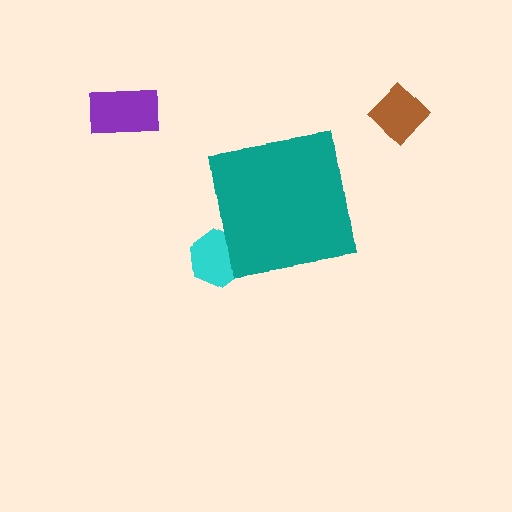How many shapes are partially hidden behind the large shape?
1 shape is partially hidden.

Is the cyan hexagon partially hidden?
Yes, the cyan hexagon is partially hidden behind the teal square.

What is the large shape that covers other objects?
A teal square.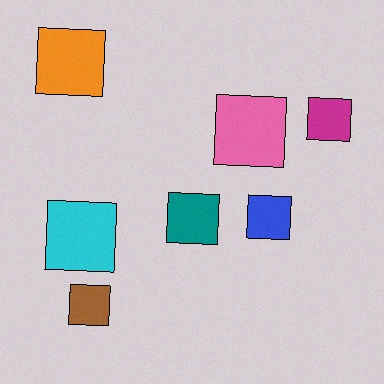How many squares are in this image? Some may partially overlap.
There are 7 squares.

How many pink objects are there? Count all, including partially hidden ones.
There is 1 pink object.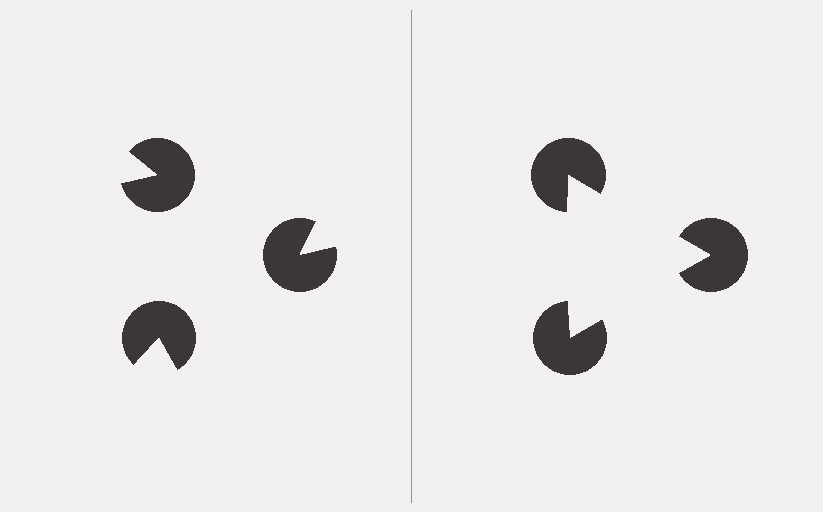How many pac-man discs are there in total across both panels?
6 — 3 on each side.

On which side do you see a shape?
An illusory triangle appears on the right side. On the left side the wedge cuts are rotated, so no coherent shape forms.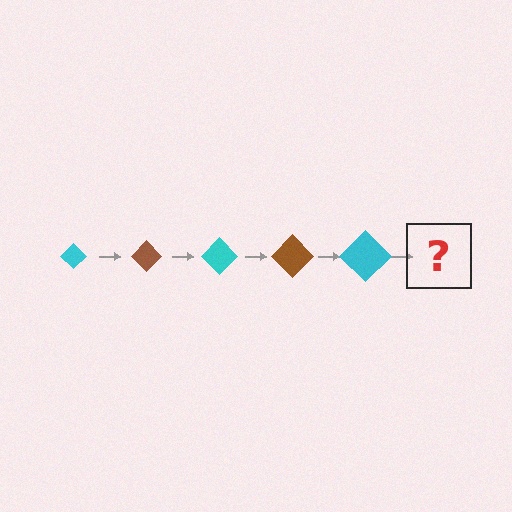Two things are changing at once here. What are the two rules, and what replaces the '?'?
The two rules are that the diamond grows larger each step and the color cycles through cyan and brown. The '?' should be a brown diamond, larger than the previous one.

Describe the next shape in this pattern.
It should be a brown diamond, larger than the previous one.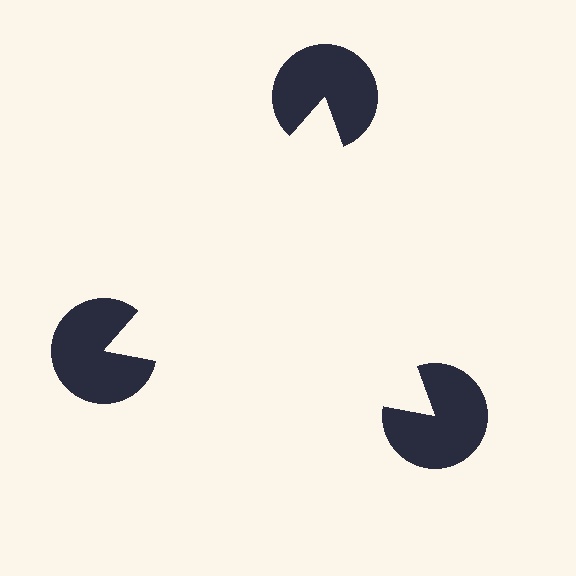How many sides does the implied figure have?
3 sides.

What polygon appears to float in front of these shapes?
An illusory triangle — its edges are inferred from the aligned wedge cuts in the pac-man discs, not physically drawn.